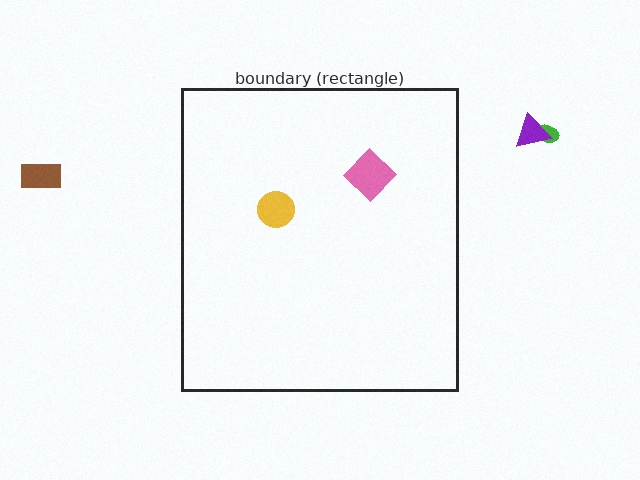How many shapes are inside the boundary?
2 inside, 3 outside.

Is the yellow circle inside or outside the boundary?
Inside.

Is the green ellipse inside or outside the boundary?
Outside.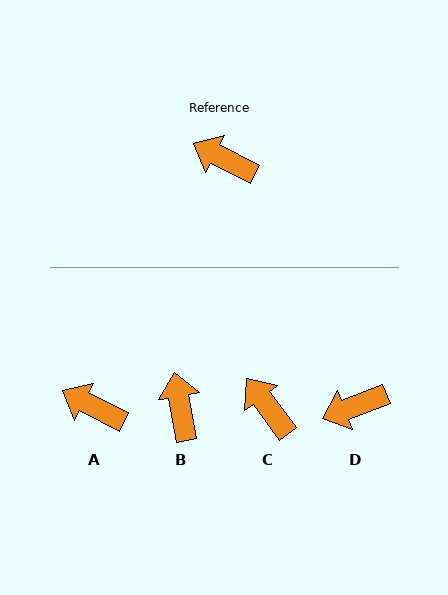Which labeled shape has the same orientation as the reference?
A.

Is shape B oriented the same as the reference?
No, it is off by about 53 degrees.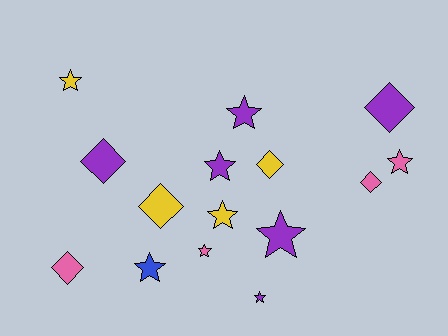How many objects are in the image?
There are 15 objects.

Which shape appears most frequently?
Star, with 9 objects.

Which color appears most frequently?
Purple, with 6 objects.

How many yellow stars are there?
There are 2 yellow stars.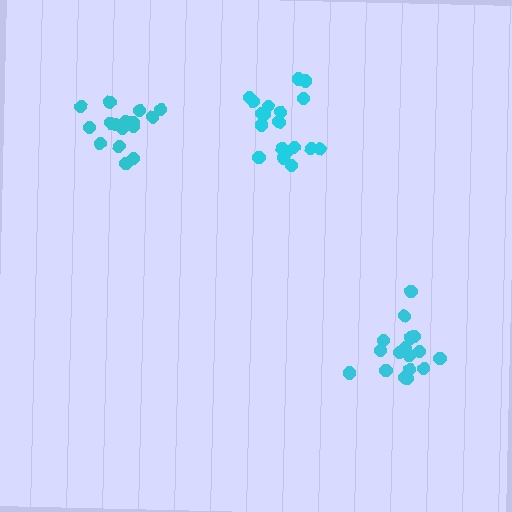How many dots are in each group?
Group 1: 18 dots, Group 2: 20 dots, Group 3: 18 dots (56 total).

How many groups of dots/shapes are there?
There are 3 groups.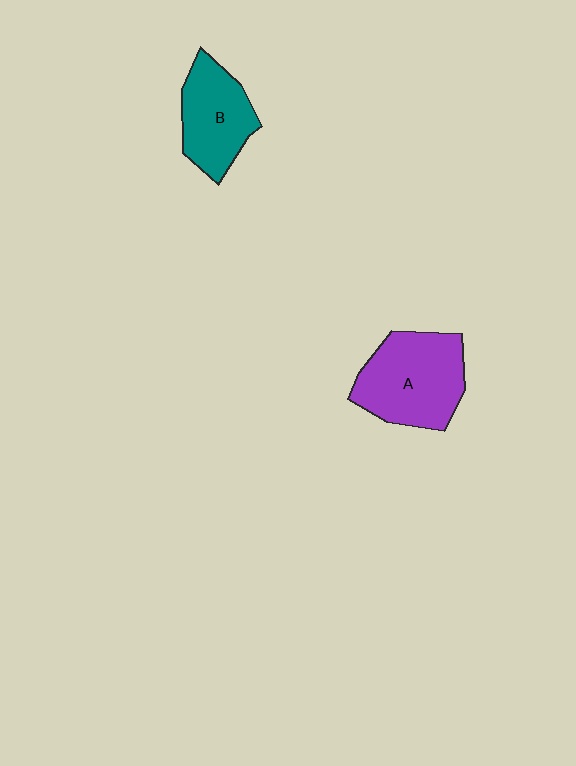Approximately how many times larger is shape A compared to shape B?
Approximately 1.3 times.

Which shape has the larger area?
Shape A (purple).